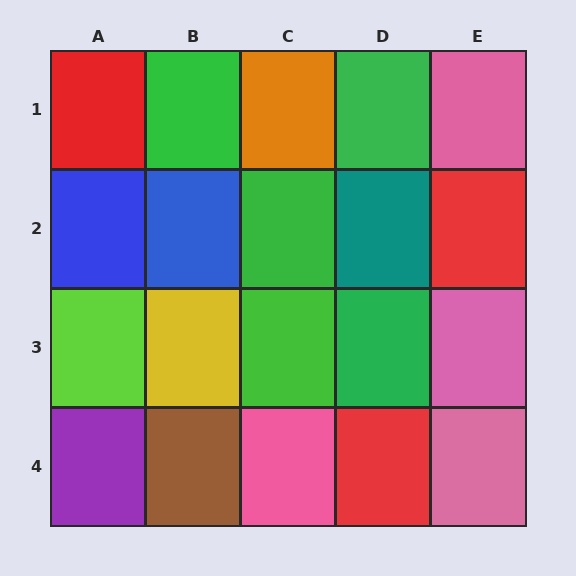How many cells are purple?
1 cell is purple.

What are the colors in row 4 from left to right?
Purple, brown, pink, red, pink.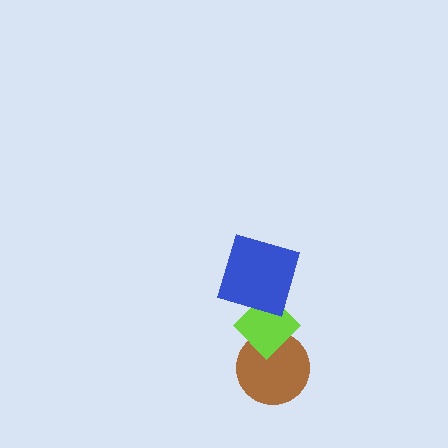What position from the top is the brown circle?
The brown circle is 3rd from the top.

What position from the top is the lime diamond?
The lime diamond is 2nd from the top.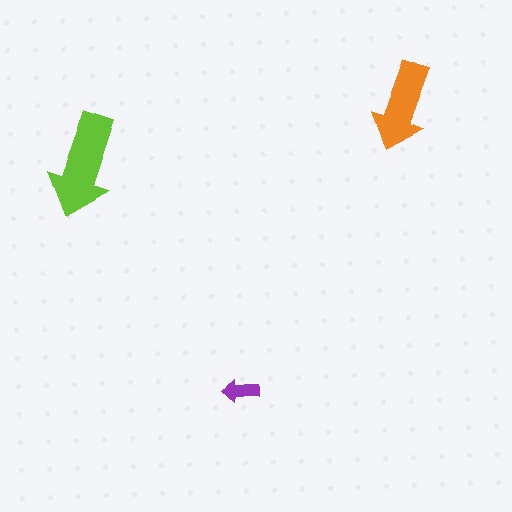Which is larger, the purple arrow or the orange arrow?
The orange one.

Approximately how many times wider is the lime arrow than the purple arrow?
About 3 times wider.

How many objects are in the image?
There are 3 objects in the image.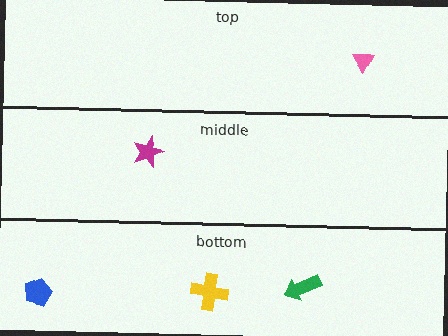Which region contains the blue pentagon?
The bottom region.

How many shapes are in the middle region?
1.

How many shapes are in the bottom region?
3.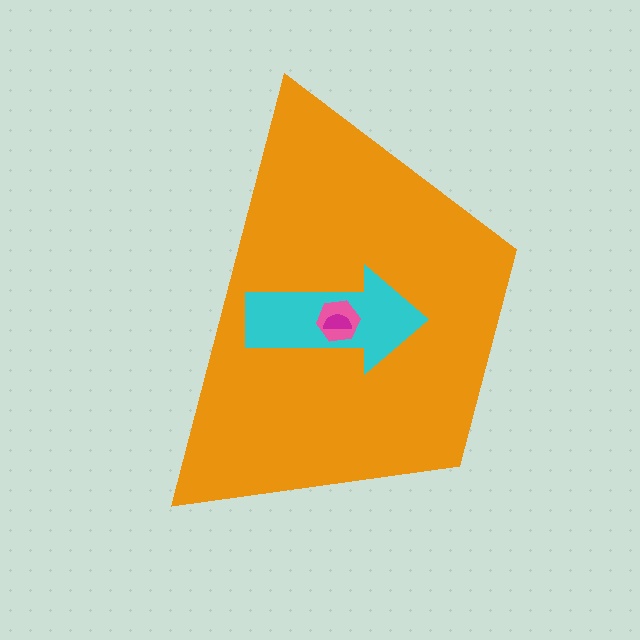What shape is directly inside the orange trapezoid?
The cyan arrow.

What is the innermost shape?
The magenta semicircle.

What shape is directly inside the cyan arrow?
The pink hexagon.